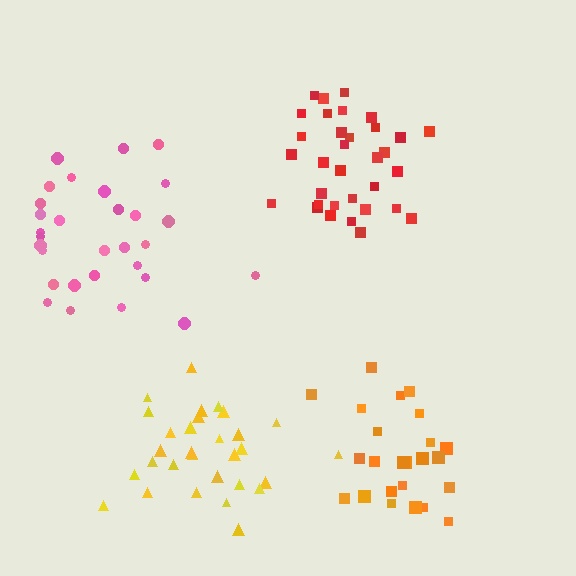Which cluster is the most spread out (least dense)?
Pink.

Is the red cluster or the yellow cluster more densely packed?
Yellow.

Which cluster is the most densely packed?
Orange.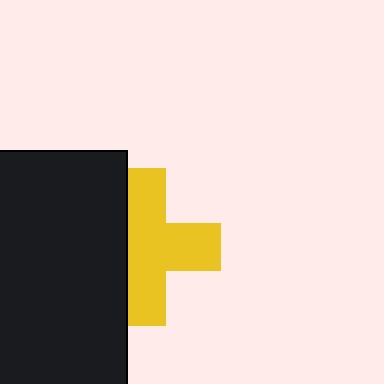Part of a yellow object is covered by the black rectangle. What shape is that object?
It is a cross.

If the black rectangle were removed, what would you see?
You would see the complete yellow cross.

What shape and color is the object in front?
The object in front is a black rectangle.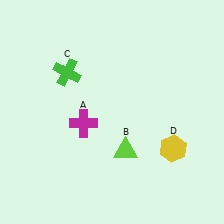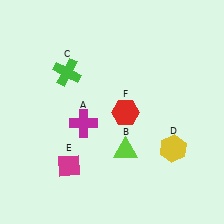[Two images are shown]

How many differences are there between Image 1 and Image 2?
There are 2 differences between the two images.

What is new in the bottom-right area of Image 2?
A red hexagon (F) was added in the bottom-right area of Image 2.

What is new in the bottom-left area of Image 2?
A magenta diamond (E) was added in the bottom-left area of Image 2.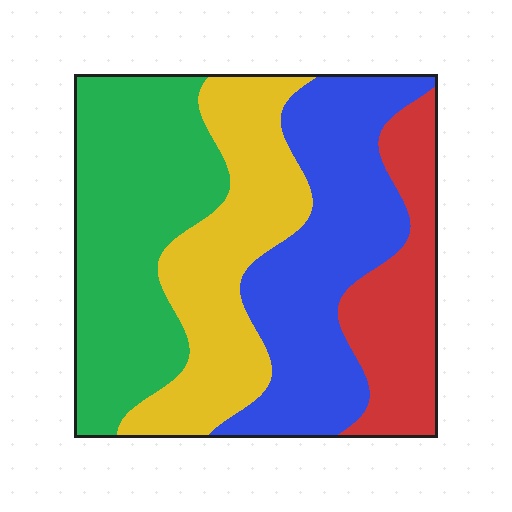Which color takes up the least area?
Red, at roughly 15%.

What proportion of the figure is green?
Green takes up about one third (1/3) of the figure.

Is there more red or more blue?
Blue.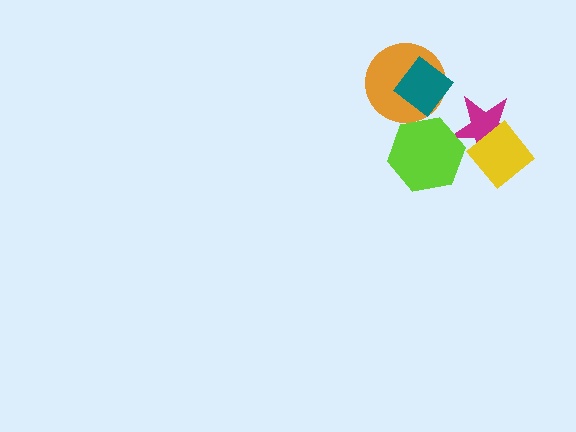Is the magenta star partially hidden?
Yes, it is partially covered by another shape.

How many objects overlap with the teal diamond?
1 object overlaps with the teal diamond.